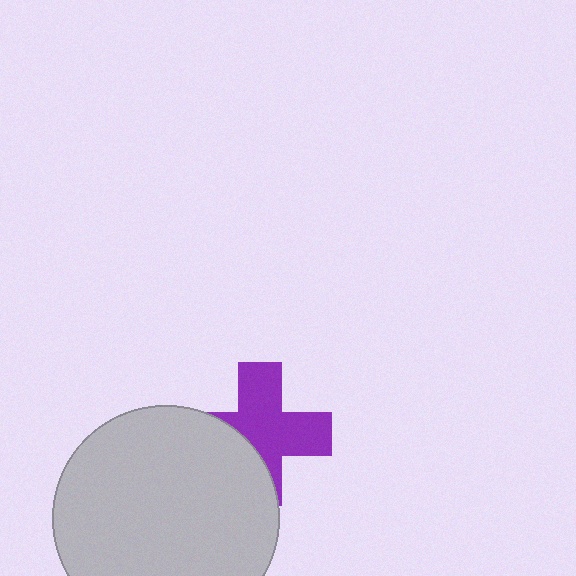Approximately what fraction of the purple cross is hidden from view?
Roughly 37% of the purple cross is hidden behind the light gray circle.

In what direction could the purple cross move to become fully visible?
The purple cross could move toward the upper-right. That would shift it out from behind the light gray circle entirely.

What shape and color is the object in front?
The object in front is a light gray circle.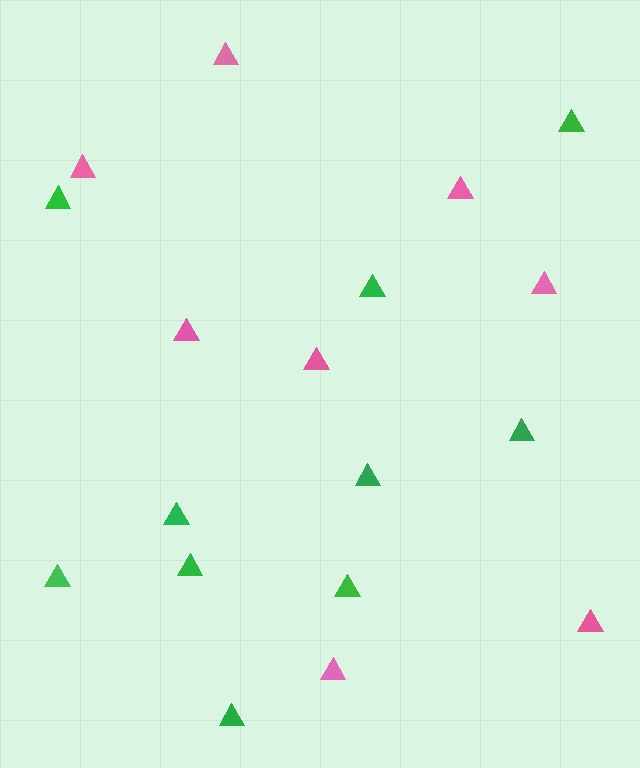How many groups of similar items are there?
There are 2 groups: one group of green triangles (10) and one group of pink triangles (8).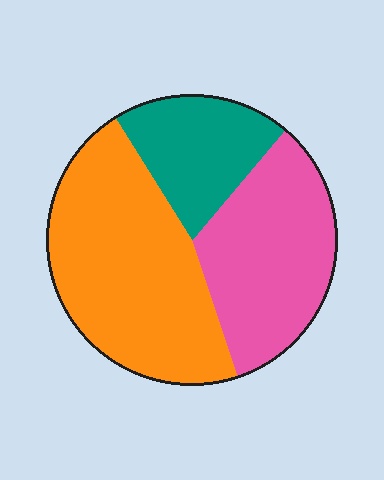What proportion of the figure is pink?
Pink covers 34% of the figure.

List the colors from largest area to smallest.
From largest to smallest: orange, pink, teal.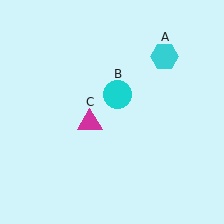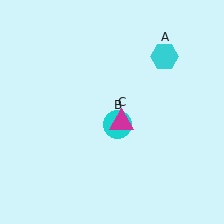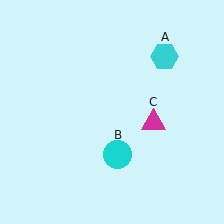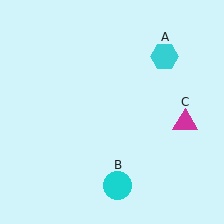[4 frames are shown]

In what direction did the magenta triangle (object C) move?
The magenta triangle (object C) moved right.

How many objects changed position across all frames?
2 objects changed position: cyan circle (object B), magenta triangle (object C).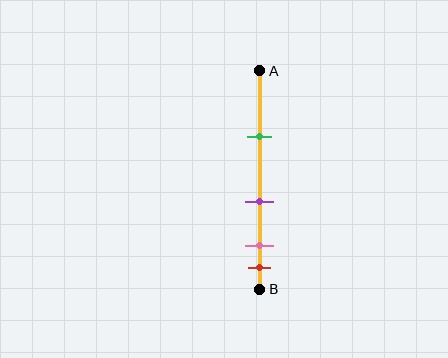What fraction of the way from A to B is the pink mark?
The pink mark is approximately 80% (0.8) of the way from A to B.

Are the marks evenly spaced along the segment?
No, the marks are not evenly spaced.